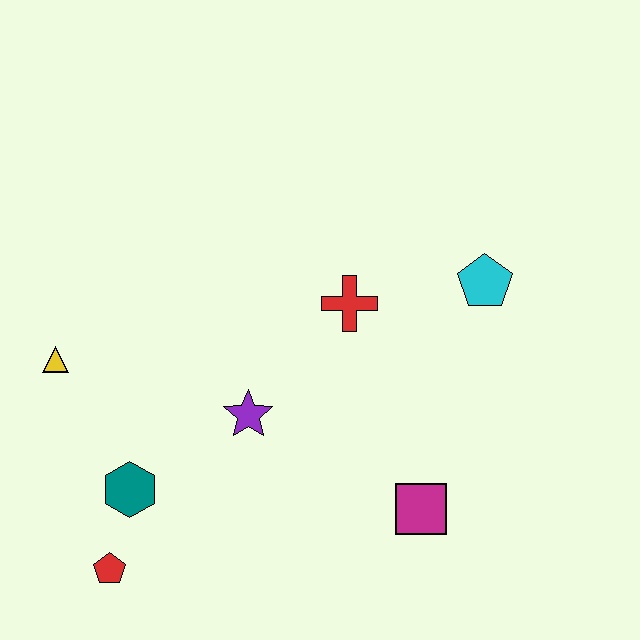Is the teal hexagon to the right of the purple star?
No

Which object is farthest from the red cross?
The red pentagon is farthest from the red cross.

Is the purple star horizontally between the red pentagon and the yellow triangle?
No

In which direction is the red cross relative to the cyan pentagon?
The red cross is to the left of the cyan pentagon.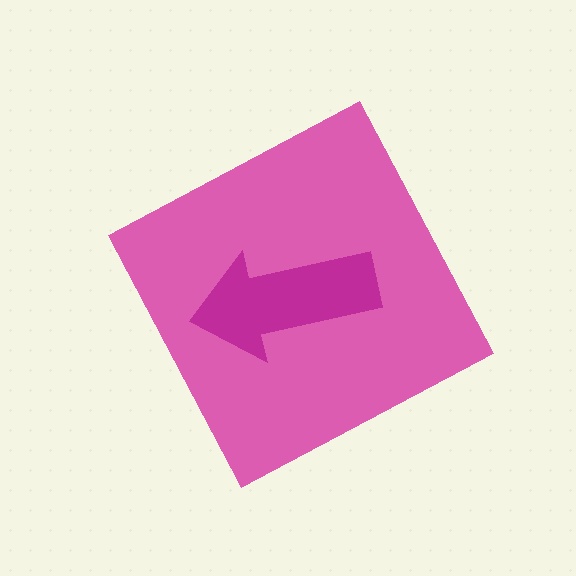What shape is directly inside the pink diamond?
The magenta arrow.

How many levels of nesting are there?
2.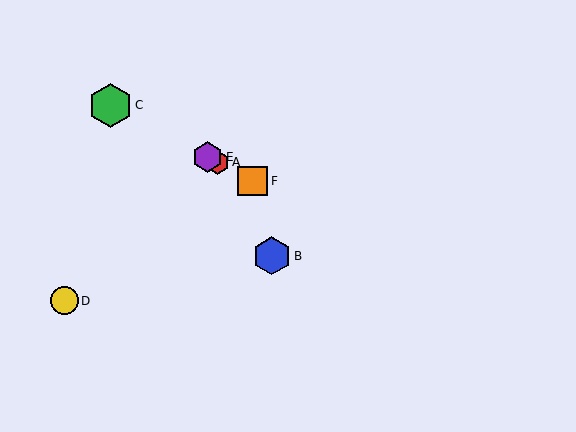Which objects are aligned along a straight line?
Objects A, C, E, F are aligned along a straight line.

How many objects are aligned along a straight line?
4 objects (A, C, E, F) are aligned along a straight line.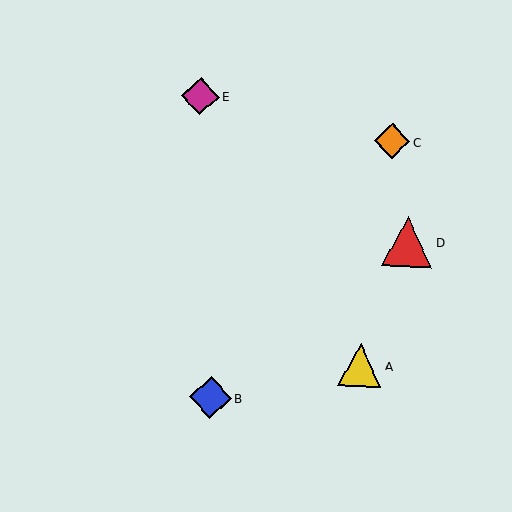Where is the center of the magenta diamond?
The center of the magenta diamond is at (200, 96).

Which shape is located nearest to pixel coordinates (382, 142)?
The orange diamond (labeled C) at (392, 141) is nearest to that location.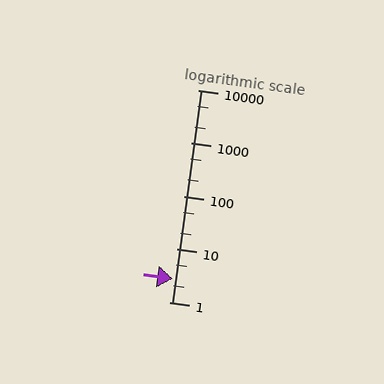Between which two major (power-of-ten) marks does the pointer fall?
The pointer is between 1 and 10.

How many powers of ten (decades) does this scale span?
The scale spans 4 decades, from 1 to 10000.